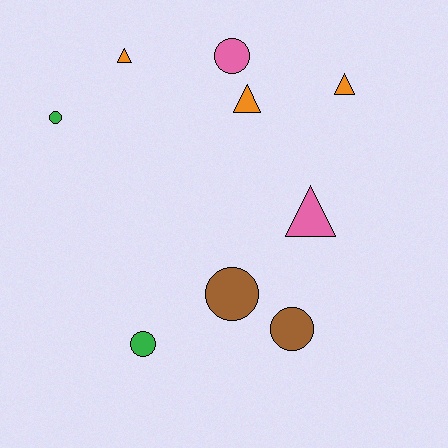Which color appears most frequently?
Orange, with 3 objects.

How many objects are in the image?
There are 9 objects.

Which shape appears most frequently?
Circle, with 5 objects.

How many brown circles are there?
There are 2 brown circles.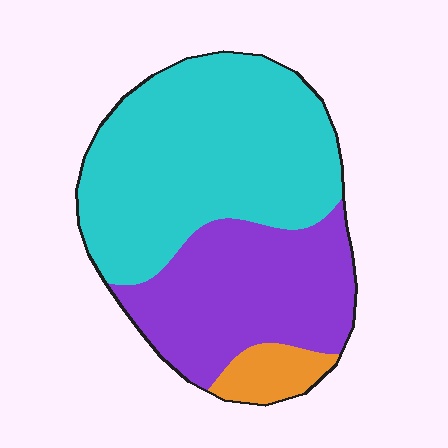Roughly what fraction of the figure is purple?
Purple takes up between a quarter and a half of the figure.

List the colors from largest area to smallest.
From largest to smallest: cyan, purple, orange.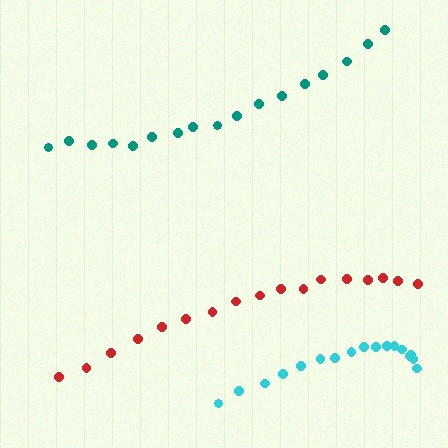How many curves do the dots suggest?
There are 3 distinct paths.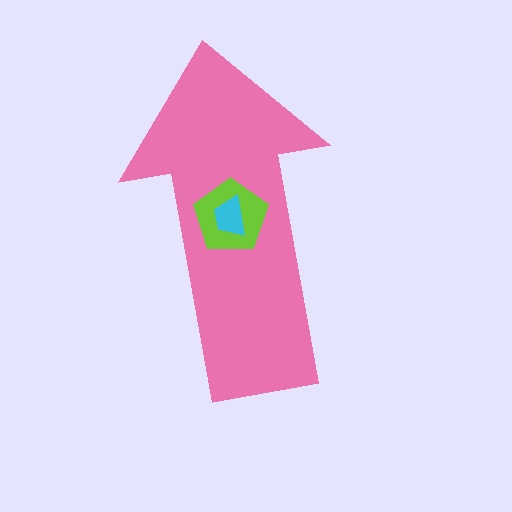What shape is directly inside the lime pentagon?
The cyan trapezoid.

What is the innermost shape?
The cyan trapezoid.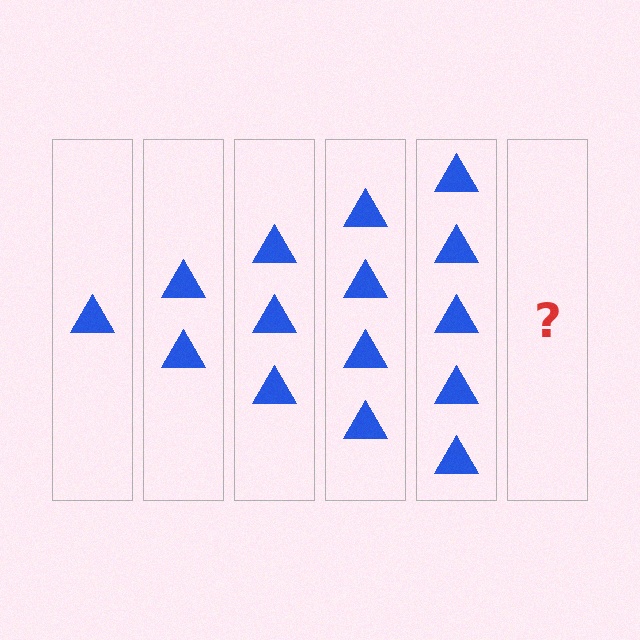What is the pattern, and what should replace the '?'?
The pattern is that each step adds one more triangle. The '?' should be 6 triangles.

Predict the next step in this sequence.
The next step is 6 triangles.